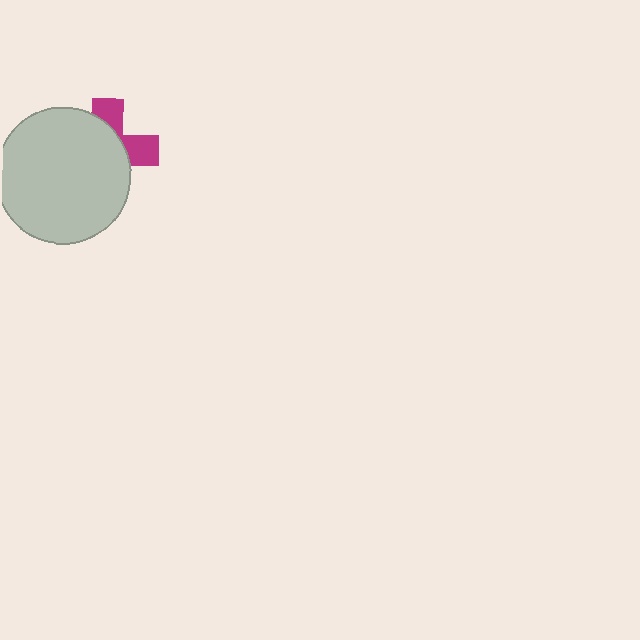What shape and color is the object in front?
The object in front is a light gray circle.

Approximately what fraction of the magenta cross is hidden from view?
Roughly 67% of the magenta cross is hidden behind the light gray circle.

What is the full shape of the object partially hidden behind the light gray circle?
The partially hidden object is a magenta cross.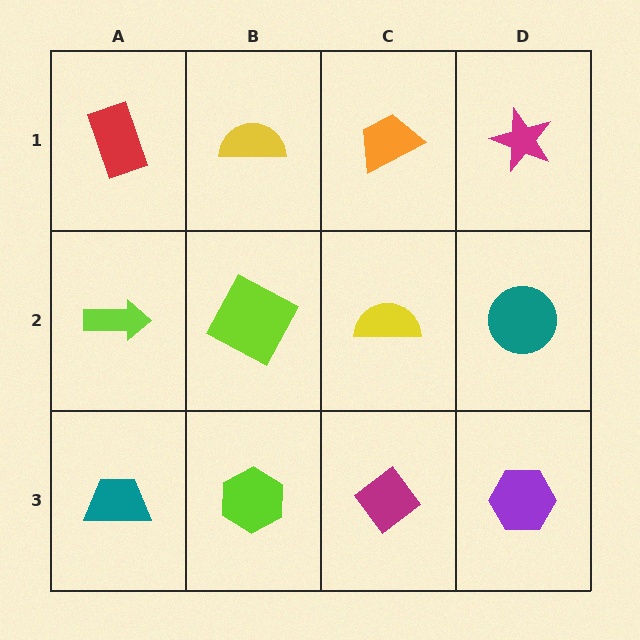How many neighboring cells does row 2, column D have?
3.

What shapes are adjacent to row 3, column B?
A lime square (row 2, column B), a teal trapezoid (row 3, column A), a magenta diamond (row 3, column C).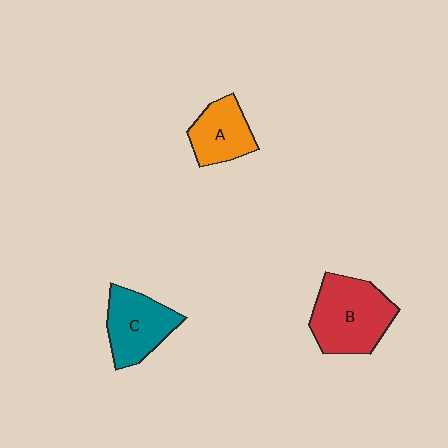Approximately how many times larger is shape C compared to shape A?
Approximately 1.2 times.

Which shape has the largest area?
Shape B (red).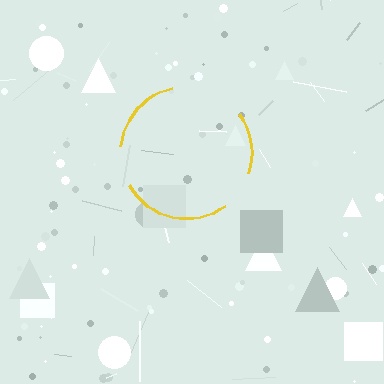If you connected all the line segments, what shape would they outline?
They would outline a circle.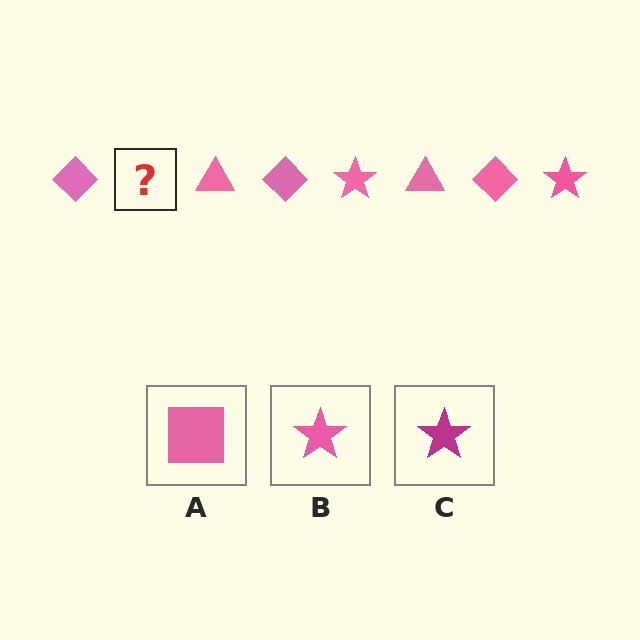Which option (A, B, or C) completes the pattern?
B.